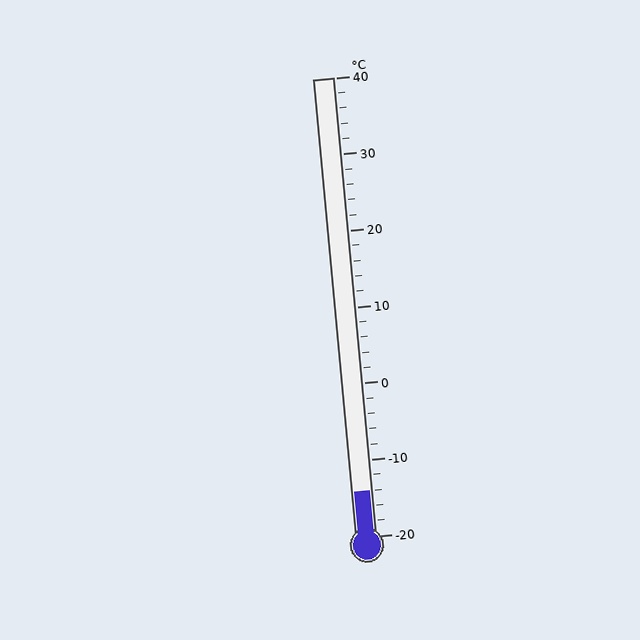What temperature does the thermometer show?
The thermometer shows approximately -14°C.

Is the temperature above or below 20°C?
The temperature is below 20°C.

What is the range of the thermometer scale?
The thermometer scale ranges from -20°C to 40°C.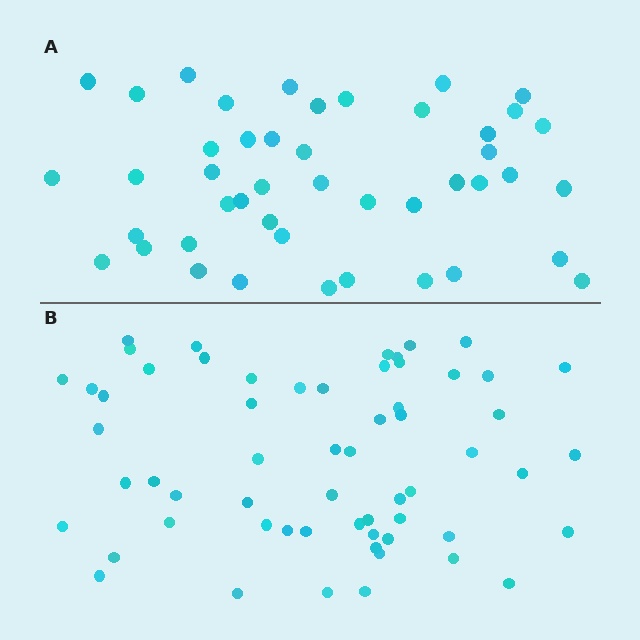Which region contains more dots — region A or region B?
Region B (the bottom region) has more dots.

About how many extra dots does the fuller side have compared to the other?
Region B has approximately 15 more dots than region A.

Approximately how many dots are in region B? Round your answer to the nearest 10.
About 60 dots.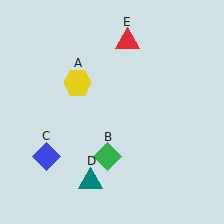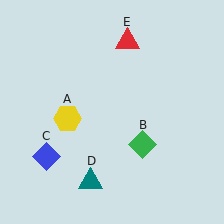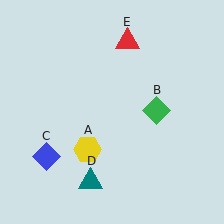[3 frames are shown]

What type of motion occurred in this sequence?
The yellow hexagon (object A), green diamond (object B) rotated counterclockwise around the center of the scene.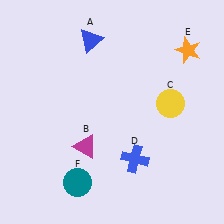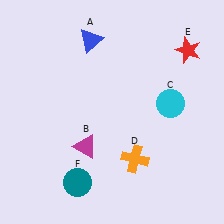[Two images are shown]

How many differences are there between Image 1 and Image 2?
There are 3 differences between the two images.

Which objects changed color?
C changed from yellow to cyan. D changed from blue to orange. E changed from orange to red.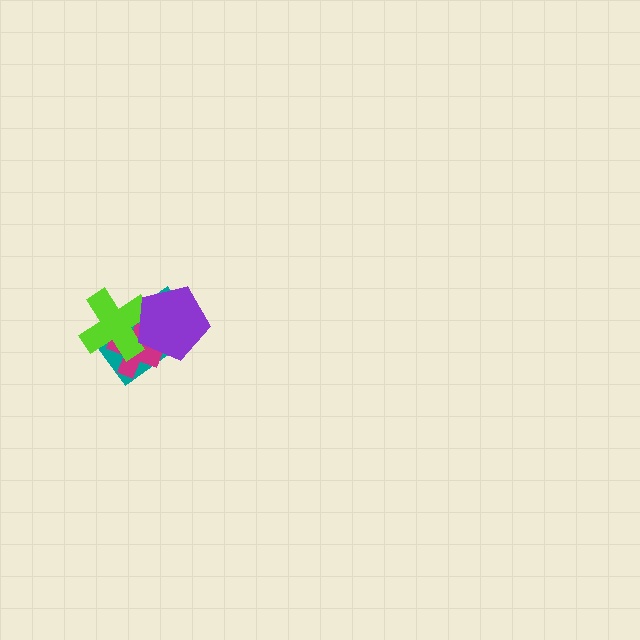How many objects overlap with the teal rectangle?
3 objects overlap with the teal rectangle.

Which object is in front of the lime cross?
The purple pentagon is in front of the lime cross.